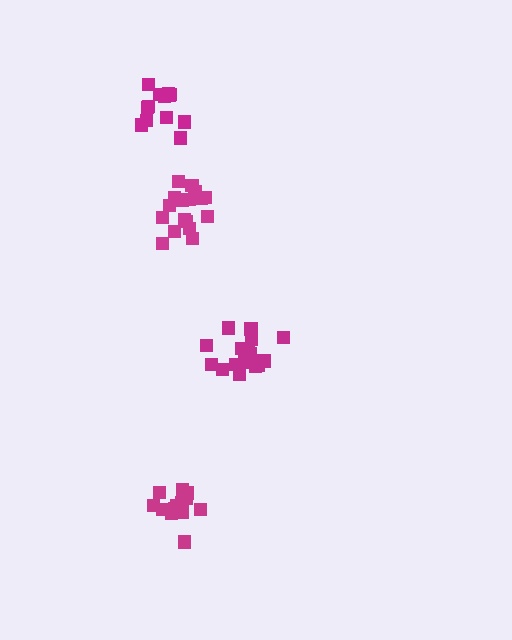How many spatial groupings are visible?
There are 4 spatial groupings.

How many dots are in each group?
Group 1: 18 dots, Group 2: 13 dots, Group 3: 18 dots, Group 4: 14 dots (63 total).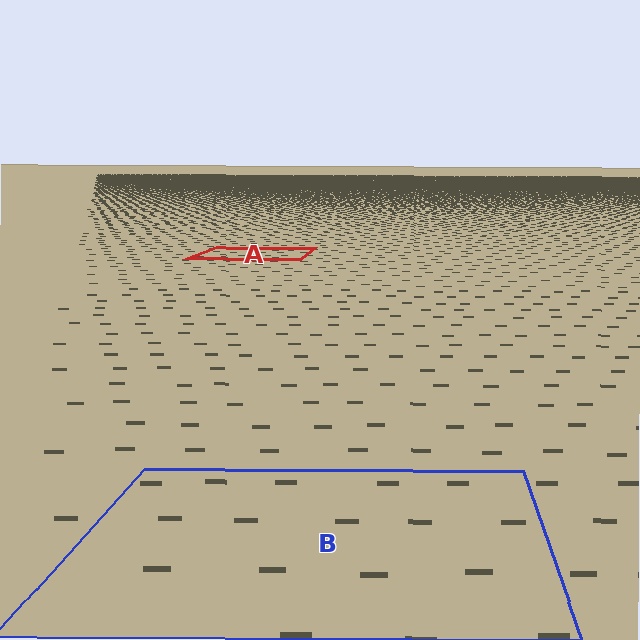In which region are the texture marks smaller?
The texture marks are smaller in region A, because it is farther away.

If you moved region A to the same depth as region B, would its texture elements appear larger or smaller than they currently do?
They would appear larger. At a closer depth, the same texture elements are projected at a bigger on-screen size.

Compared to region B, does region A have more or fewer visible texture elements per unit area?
Region A has more texture elements per unit area — they are packed more densely because it is farther away.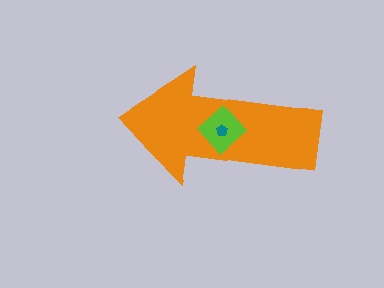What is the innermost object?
The teal pentagon.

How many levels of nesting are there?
3.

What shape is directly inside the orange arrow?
The lime diamond.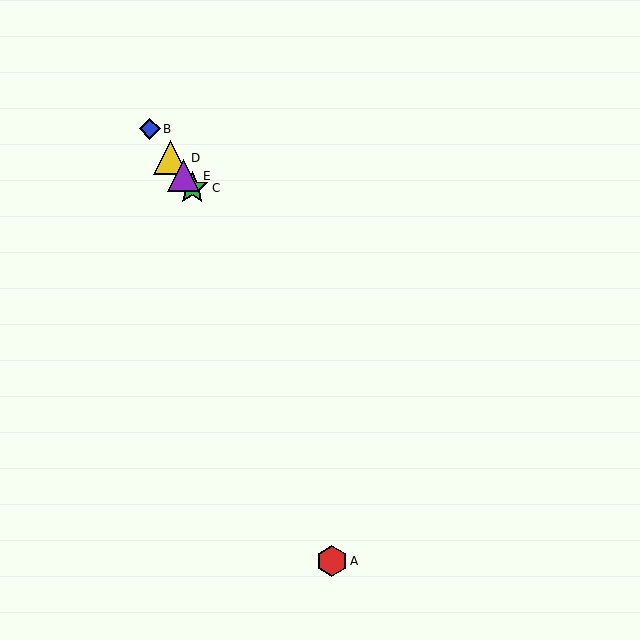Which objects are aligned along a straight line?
Objects B, C, D, E are aligned along a straight line.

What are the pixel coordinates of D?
Object D is at (171, 158).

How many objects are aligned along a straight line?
4 objects (B, C, D, E) are aligned along a straight line.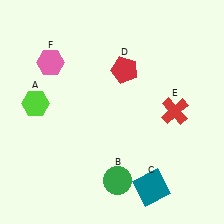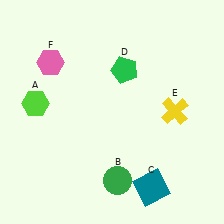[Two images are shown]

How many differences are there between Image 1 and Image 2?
There are 2 differences between the two images.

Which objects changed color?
D changed from red to green. E changed from red to yellow.